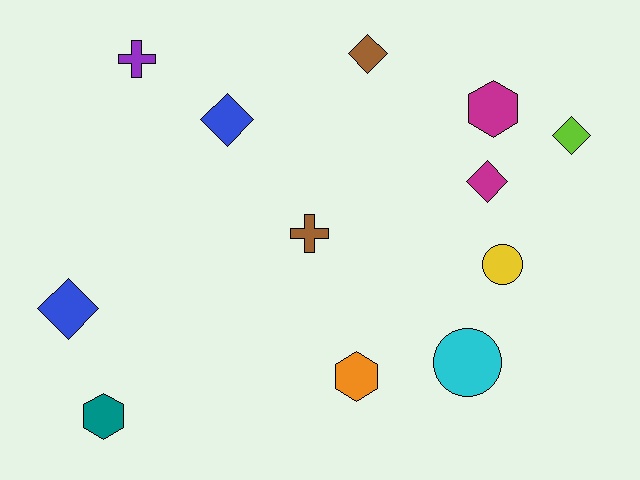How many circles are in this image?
There are 2 circles.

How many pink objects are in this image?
There are no pink objects.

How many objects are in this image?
There are 12 objects.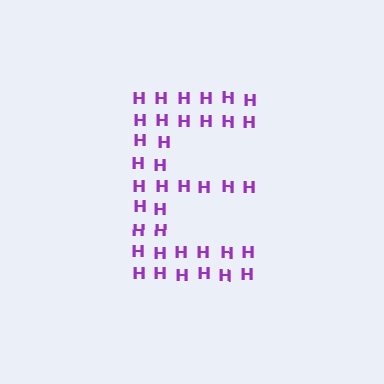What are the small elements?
The small elements are letter H's.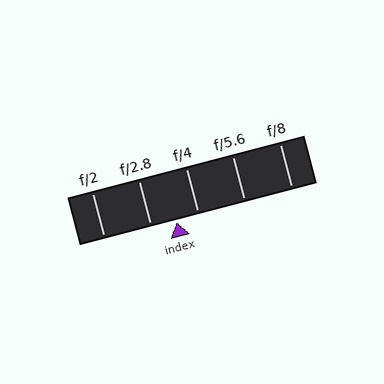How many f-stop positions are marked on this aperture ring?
There are 5 f-stop positions marked.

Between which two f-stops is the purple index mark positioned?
The index mark is between f/2.8 and f/4.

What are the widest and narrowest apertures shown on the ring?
The widest aperture shown is f/2 and the narrowest is f/8.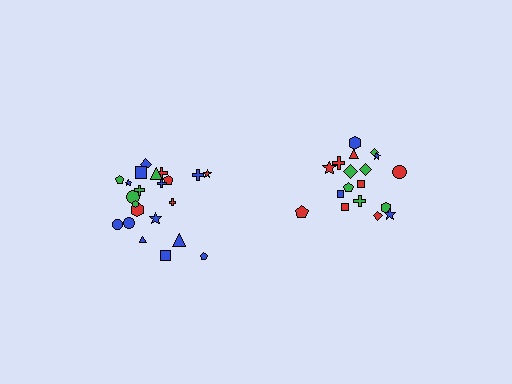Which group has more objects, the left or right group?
The left group.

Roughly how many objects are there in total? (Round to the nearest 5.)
Roughly 40 objects in total.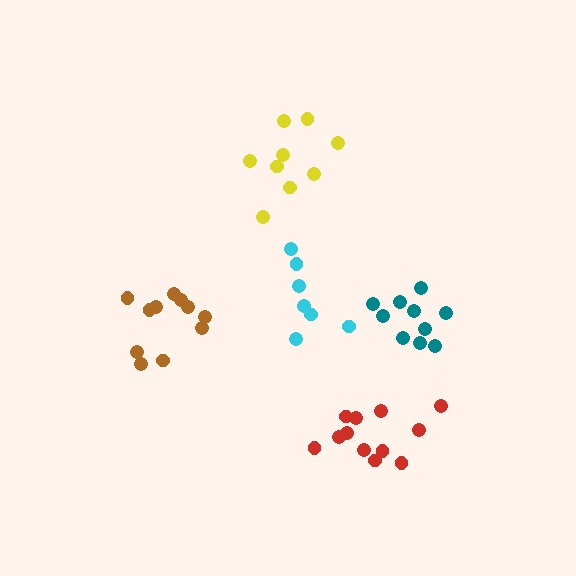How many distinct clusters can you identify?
There are 5 distinct clusters.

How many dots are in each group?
Group 1: 10 dots, Group 2: 11 dots, Group 3: 7 dots, Group 4: 9 dots, Group 5: 12 dots (49 total).